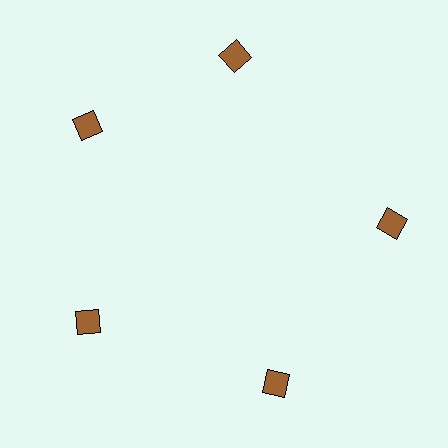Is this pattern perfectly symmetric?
No. The 5 brown squares are arranged in a ring, but one element near the 1 o'clock position is rotated out of alignment along the ring, breaking the 5-fold rotational symmetry.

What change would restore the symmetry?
The symmetry would be restored by rotating it back into even spacing with its neighbors so that all 5 squares sit at equal angles and equal distance from the center.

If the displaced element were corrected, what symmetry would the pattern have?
It would have 5-fold rotational symmetry — the pattern would map onto itself every 72 degrees.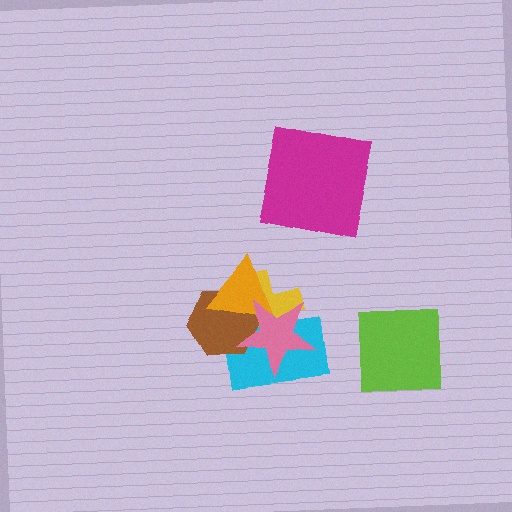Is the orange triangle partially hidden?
Yes, it is partially covered by another shape.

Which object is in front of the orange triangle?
The pink star is in front of the orange triangle.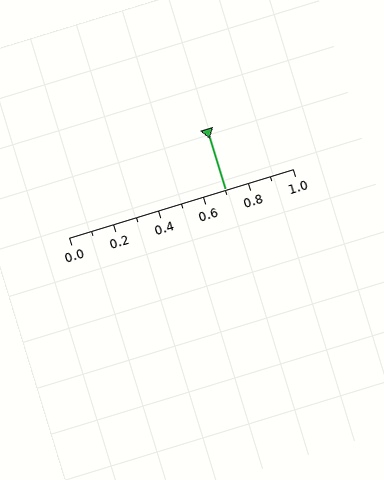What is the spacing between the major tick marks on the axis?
The major ticks are spaced 0.2 apart.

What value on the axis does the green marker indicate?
The marker indicates approximately 0.7.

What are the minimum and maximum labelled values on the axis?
The axis runs from 0.0 to 1.0.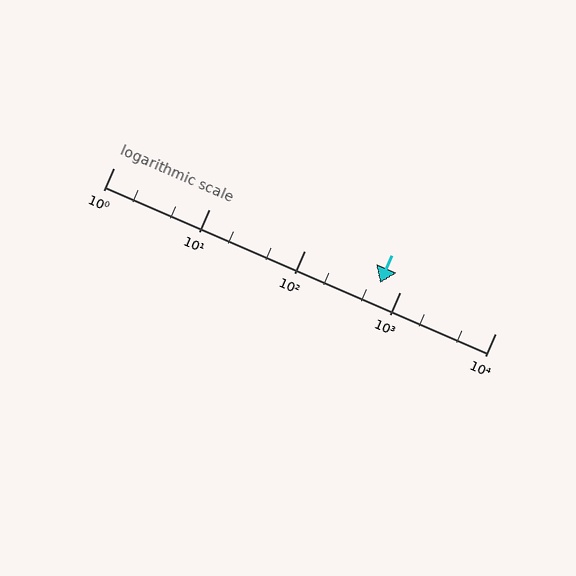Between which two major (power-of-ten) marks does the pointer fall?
The pointer is between 100 and 1000.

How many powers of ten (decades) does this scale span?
The scale spans 4 decades, from 1 to 10000.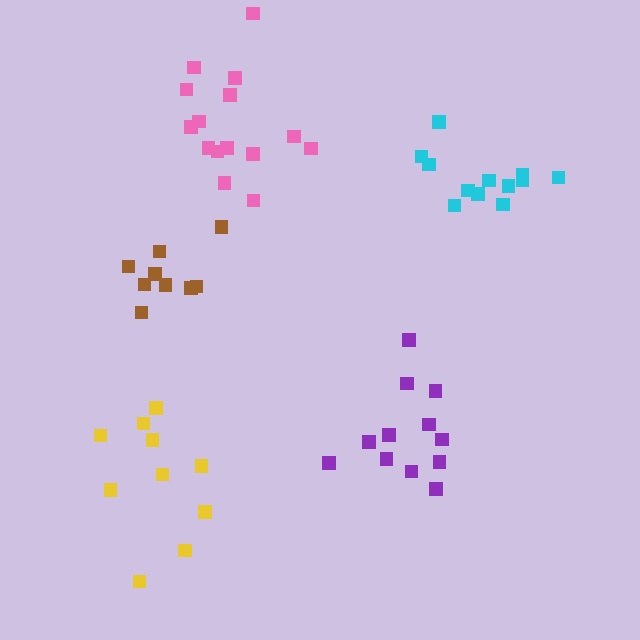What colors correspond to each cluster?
The clusters are colored: yellow, pink, purple, cyan, brown.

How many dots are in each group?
Group 1: 10 dots, Group 2: 15 dots, Group 3: 12 dots, Group 4: 12 dots, Group 5: 9 dots (58 total).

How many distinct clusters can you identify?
There are 5 distinct clusters.